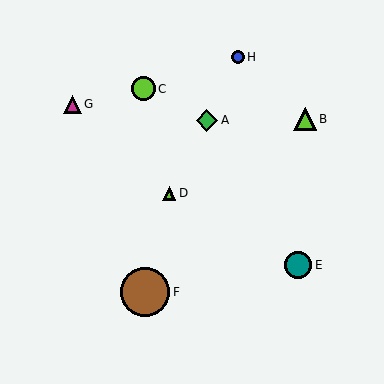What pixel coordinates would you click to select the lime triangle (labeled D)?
Click at (169, 193) to select the lime triangle D.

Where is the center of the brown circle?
The center of the brown circle is at (145, 292).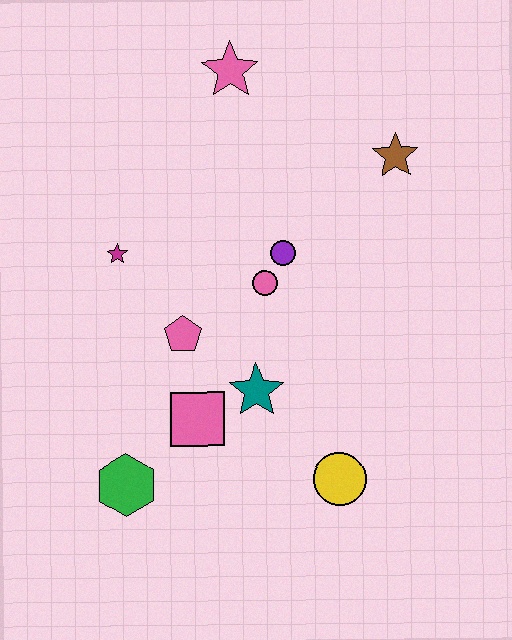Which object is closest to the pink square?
The teal star is closest to the pink square.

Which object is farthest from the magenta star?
The yellow circle is farthest from the magenta star.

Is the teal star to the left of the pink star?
No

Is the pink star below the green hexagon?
No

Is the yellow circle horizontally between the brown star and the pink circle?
Yes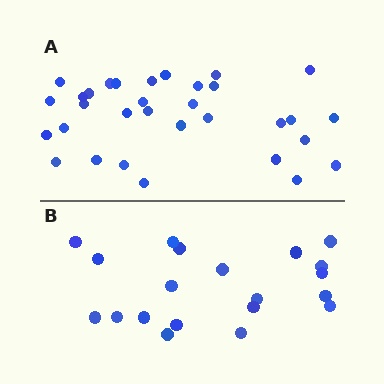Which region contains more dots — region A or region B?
Region A (the top region) has more dots.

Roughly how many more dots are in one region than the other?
Region A has roughly 12 or so more dots than region B.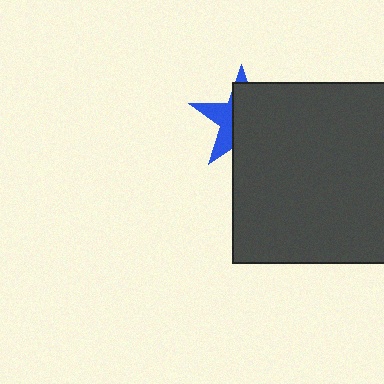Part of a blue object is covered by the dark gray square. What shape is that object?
It is a star.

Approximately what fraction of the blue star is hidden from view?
Roughly 65% of the blue star is hidden behind the dark gray square.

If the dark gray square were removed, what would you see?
You would see the complete blue star.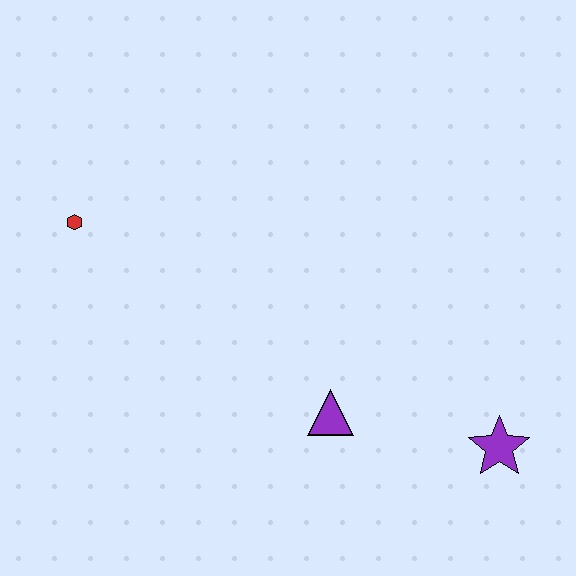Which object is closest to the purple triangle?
The purple star is closest to the purple triangle.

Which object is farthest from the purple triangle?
The red hexagon is farthest from the purple triangle.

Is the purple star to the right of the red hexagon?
Yes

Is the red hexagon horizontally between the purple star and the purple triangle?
No